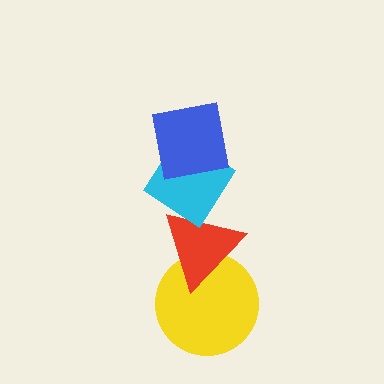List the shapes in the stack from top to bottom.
From top to bottom: the blue square, the cyan diamond, the red triangle, the yellow circle.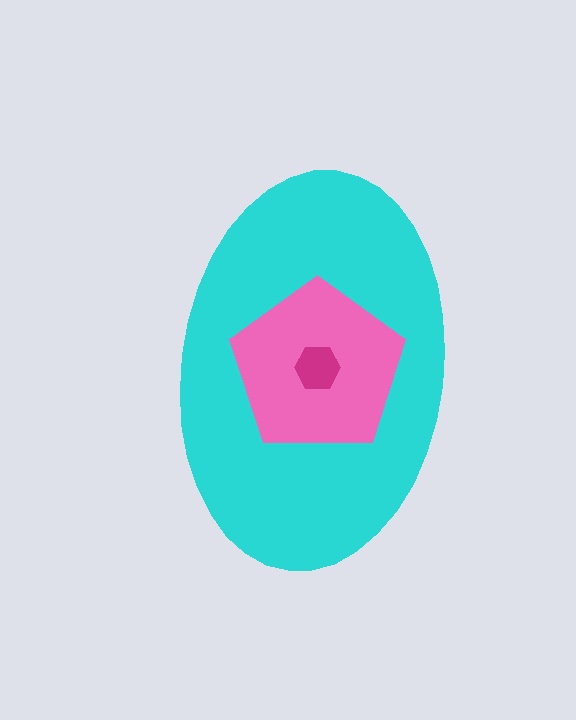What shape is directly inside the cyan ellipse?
The pink pentagon.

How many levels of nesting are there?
3.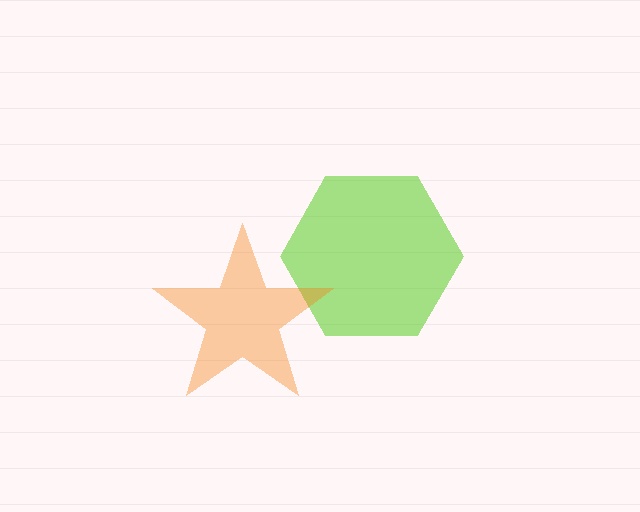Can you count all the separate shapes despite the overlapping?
Yes, there are 2 separate shapes.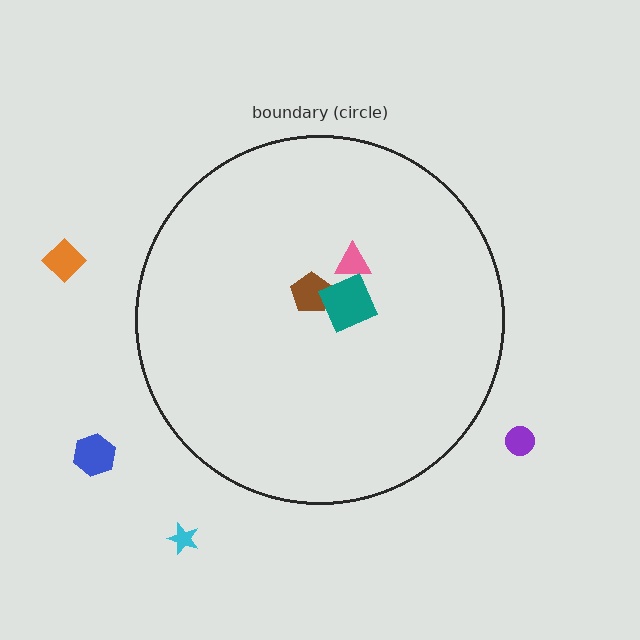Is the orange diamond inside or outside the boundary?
Outside.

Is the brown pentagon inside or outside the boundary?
Inside.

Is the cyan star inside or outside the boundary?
Outside.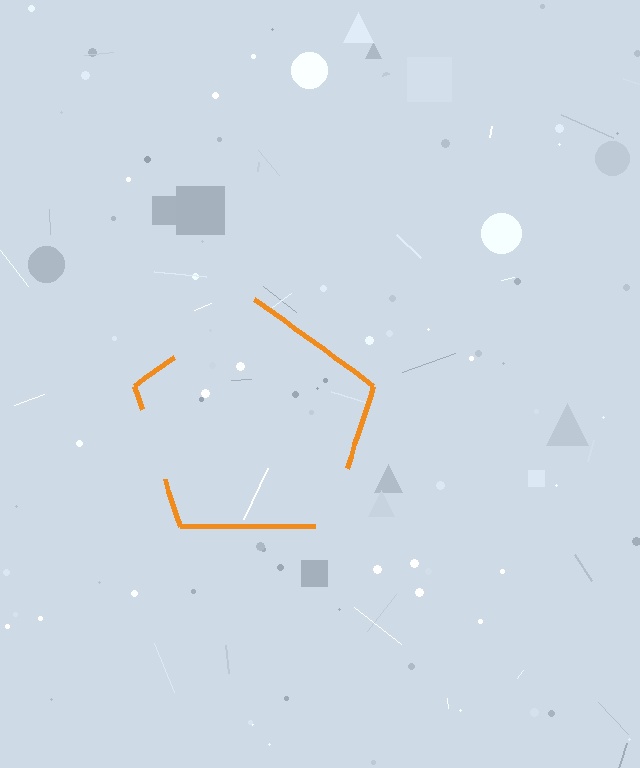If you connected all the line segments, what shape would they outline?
They would outline a pentagon.